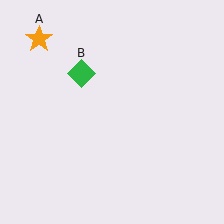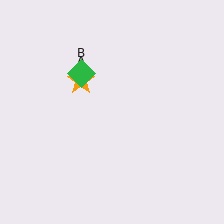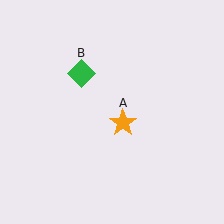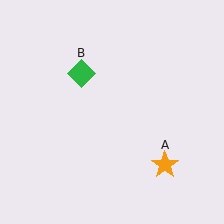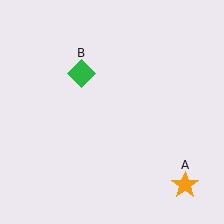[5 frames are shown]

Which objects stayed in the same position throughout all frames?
Green diamond (object B) remained stationary.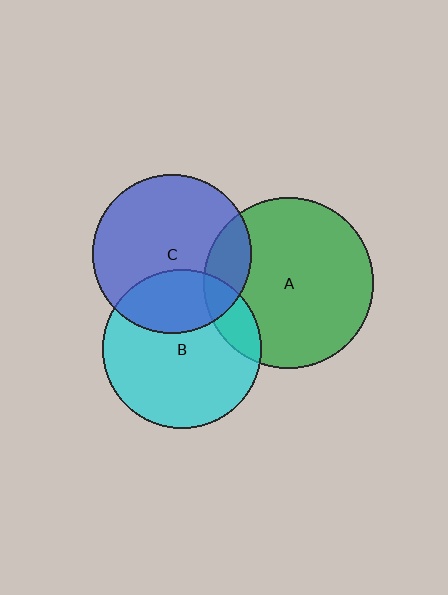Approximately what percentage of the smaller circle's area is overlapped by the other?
Approximately 15%.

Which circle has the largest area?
Circle A (green).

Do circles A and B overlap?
Yes.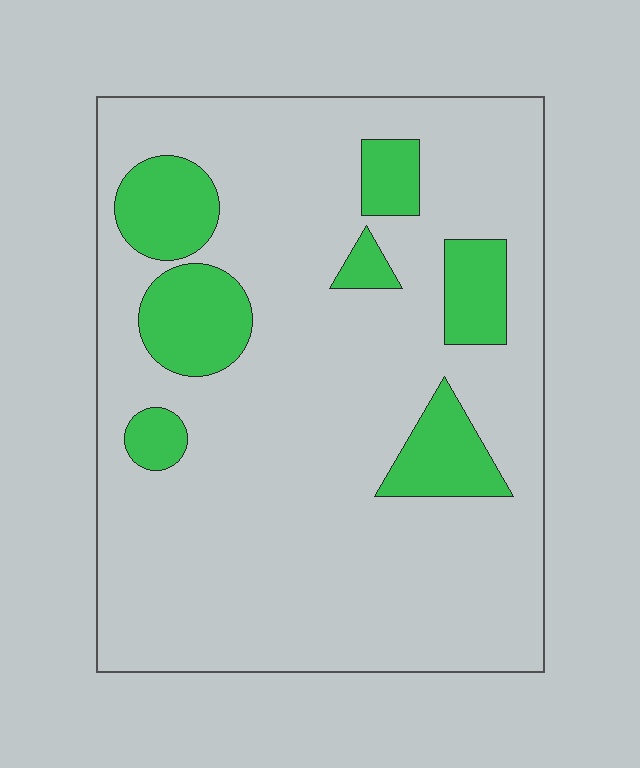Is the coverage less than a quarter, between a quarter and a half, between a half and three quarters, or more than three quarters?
Less than a quarter.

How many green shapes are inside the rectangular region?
7.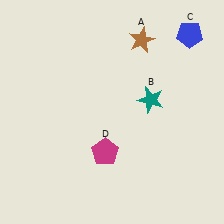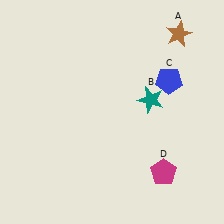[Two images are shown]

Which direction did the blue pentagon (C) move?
The blue pentagon (C) moved down.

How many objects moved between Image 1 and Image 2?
3 objects moved between the two images.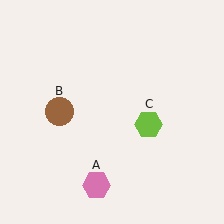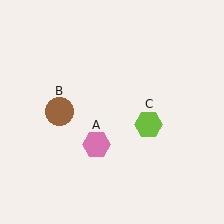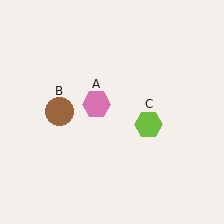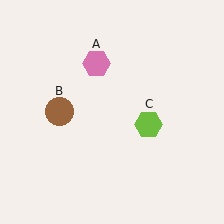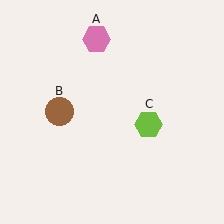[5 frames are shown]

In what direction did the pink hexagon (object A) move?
The pink hexagon (object A) moved up.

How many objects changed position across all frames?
1 object changed position: pink hexagon (object A).